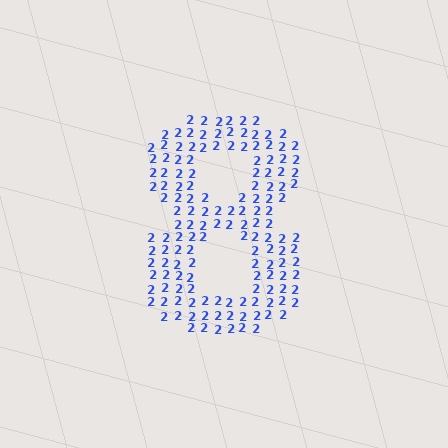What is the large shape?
The large shape is the digit 8.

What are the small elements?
The small elements are digit 2's.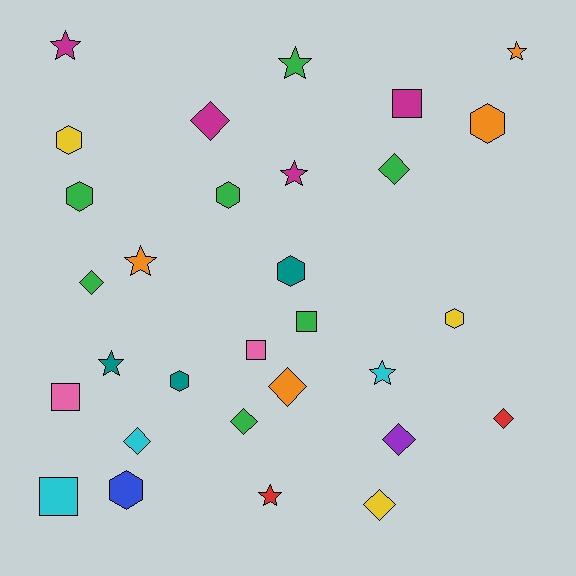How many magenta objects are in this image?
There are 4 magenta objects.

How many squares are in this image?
There are 5 squares.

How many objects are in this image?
There are 30 objects.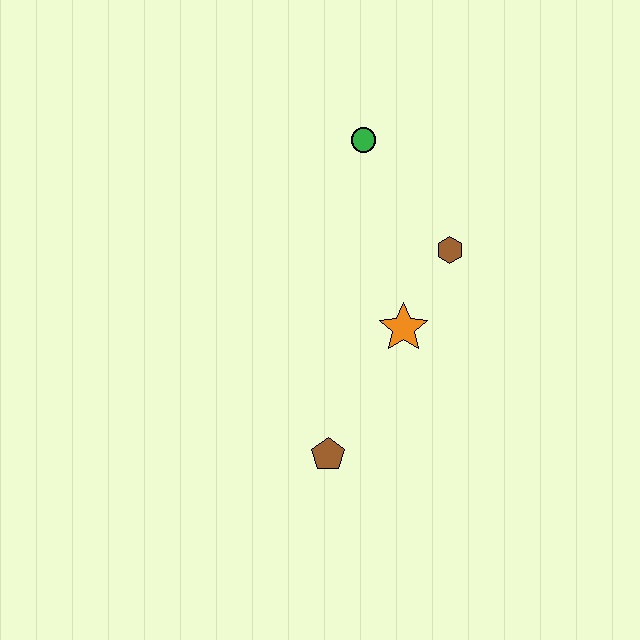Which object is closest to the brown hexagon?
The orange star is closest to the brown hexagon.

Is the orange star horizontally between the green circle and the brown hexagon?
Yes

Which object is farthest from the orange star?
The green circle is farthest from the orange star.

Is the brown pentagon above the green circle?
No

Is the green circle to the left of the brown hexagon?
Yes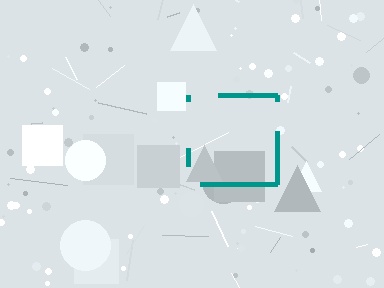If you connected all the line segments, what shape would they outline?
They would outline a square.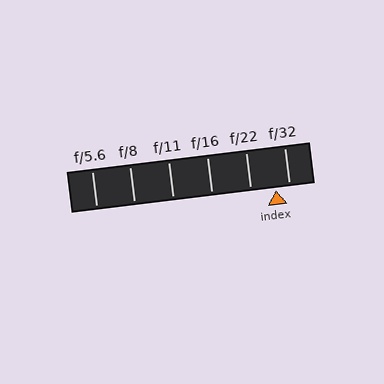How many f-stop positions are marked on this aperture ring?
There are 6 f-stop positions marked.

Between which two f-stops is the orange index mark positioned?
The index mark is between f/22 and f/32.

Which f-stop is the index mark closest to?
The index mark is closest to f/32.